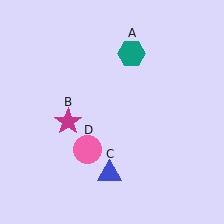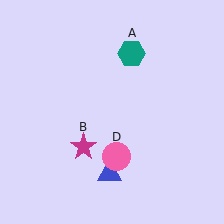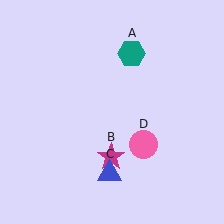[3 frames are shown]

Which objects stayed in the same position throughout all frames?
Teal hexagon (object A) and blue triangle (object C) remained stationary.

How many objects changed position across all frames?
2 objects changed position: magenta star (object B), pink circle (object D).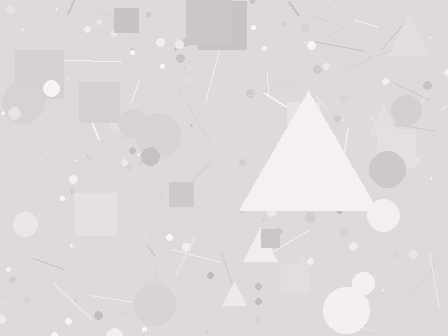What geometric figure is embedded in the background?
A triangle is embedded in the background.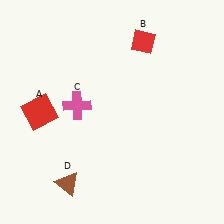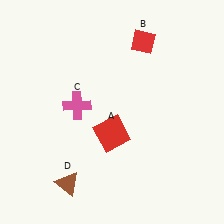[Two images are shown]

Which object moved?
The red square (A) moved right.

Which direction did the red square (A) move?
The red square (A) moved right.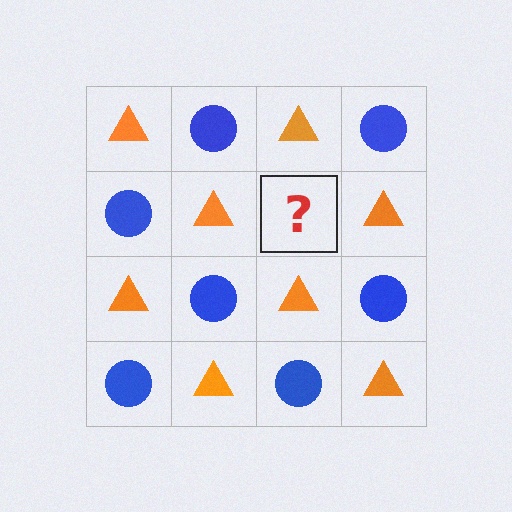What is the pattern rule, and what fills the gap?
The rule is that it alternates orange triangle and blue circle in a checkerboard pattern. The gap should be filled with a blue circle.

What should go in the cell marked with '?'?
The missing cell should contain a blue circle.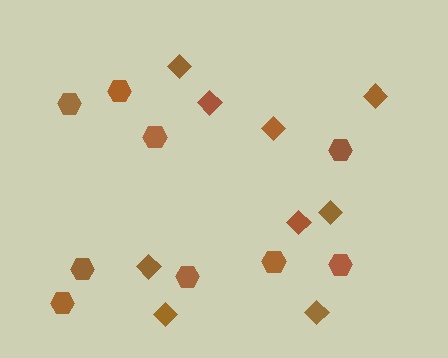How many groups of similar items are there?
There are 2 groups: one group of diamonds (9) and one group of hexagons (9).